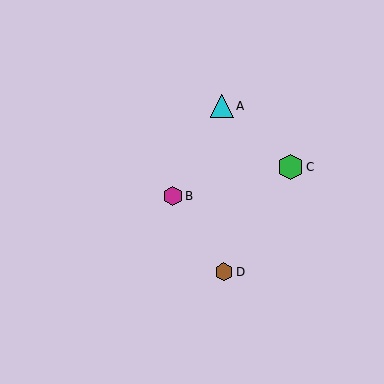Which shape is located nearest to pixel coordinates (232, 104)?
The cyan triangle (labeled A) at (222, 106) is nearest to that location.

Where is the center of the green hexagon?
The center of the green hexagon is at (291, 167).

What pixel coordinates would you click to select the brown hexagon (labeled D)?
Click at (224, 272) to select the brown hexagon D.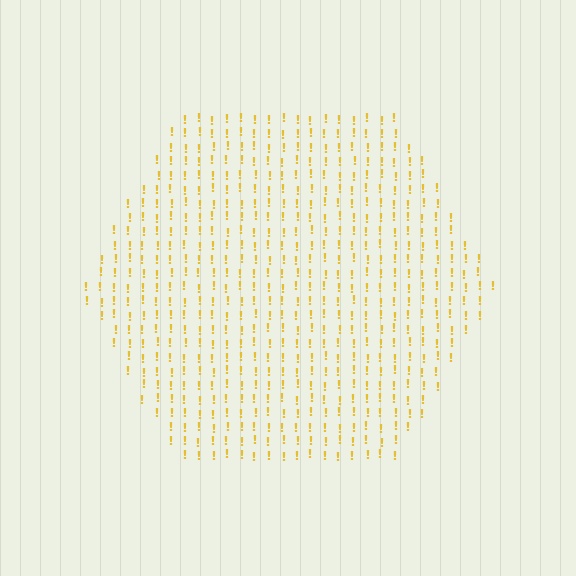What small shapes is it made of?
It is made of small exclamation marks.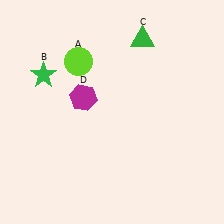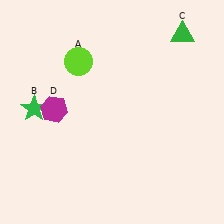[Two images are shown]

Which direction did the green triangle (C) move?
The green triangle (C) moved right.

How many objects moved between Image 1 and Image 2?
3 objects moved between the two images.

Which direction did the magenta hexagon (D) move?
The magenta hexagon (D) moved left.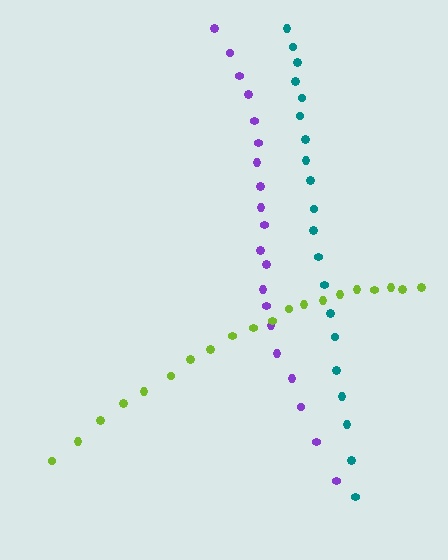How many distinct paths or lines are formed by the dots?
There are 3 distinct paths.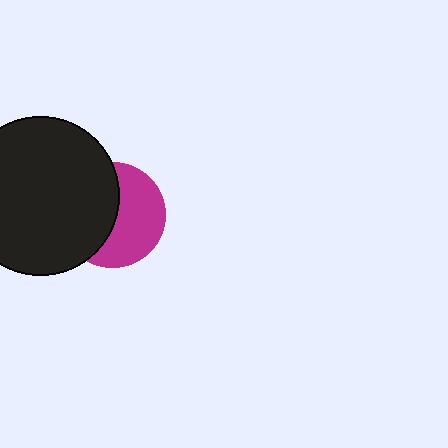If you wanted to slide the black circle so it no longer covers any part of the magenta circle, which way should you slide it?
Slide it left — that is the most direct way to separate the two shapes.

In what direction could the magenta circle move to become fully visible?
The magenta circle could move right. That would shift it out from behind the black circle entirely.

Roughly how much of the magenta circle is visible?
About half of it is visible (roughly 51%).